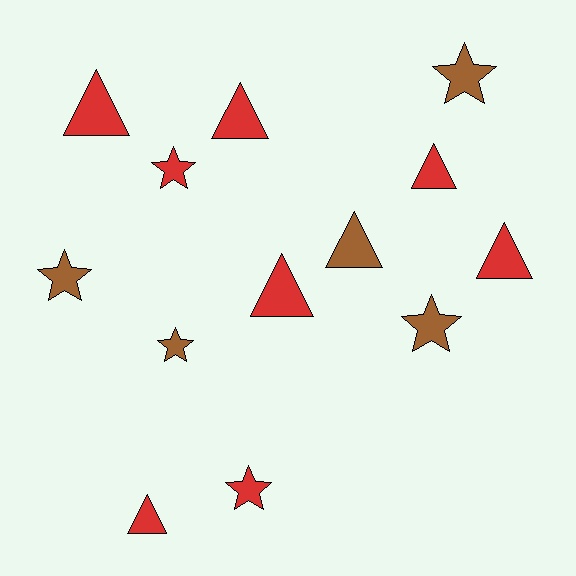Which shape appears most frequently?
Triangle, with 7 objects.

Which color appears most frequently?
Red, with 8 objects.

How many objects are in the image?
There are 13 objects.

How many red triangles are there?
There are 6 red triangles.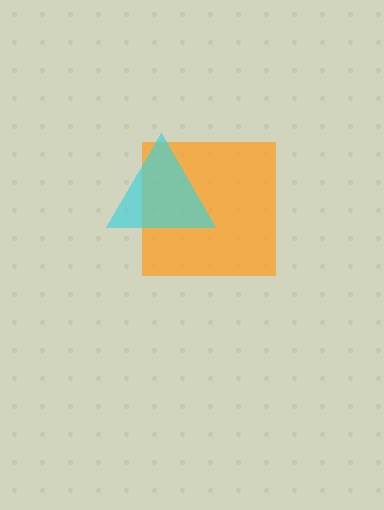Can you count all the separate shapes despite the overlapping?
Yes, there are 2 separate shapes.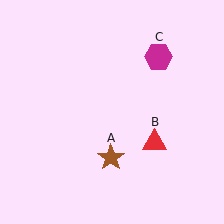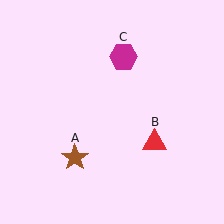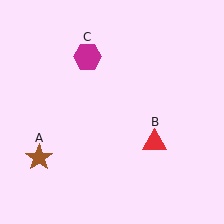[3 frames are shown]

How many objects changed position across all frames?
2 objects changed position: brown star (object A), magenta hexagon (object C).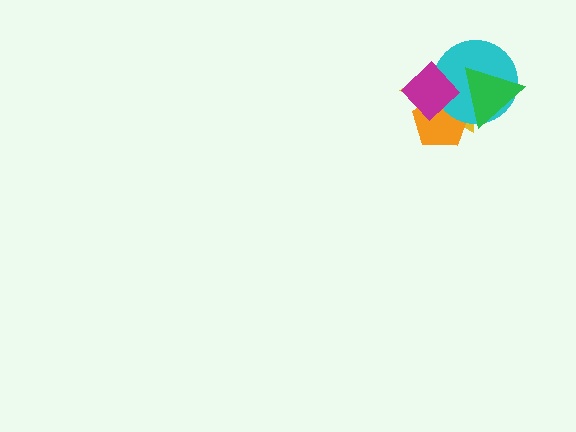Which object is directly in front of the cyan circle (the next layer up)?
The green triangle is directly in front of the cyan circle.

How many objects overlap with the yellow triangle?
4 objects overlap with the yellow triangle.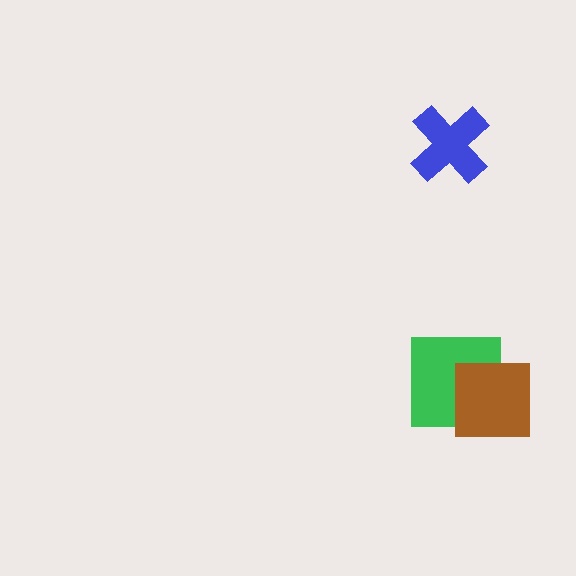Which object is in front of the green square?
The brown square is in front of the green square.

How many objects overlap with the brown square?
1 object overlaps with the brown square.